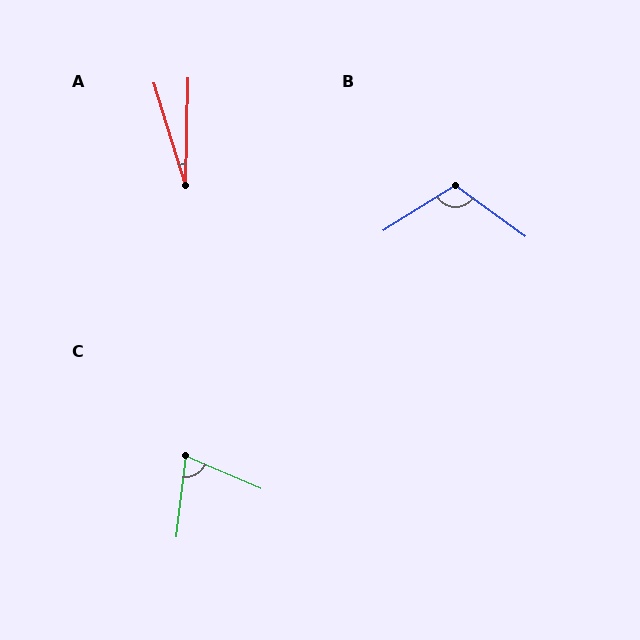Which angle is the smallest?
A, at approximately 19 degrees.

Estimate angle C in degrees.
Approximately 74 degrees.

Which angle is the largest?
B, at approximately 112 degrees.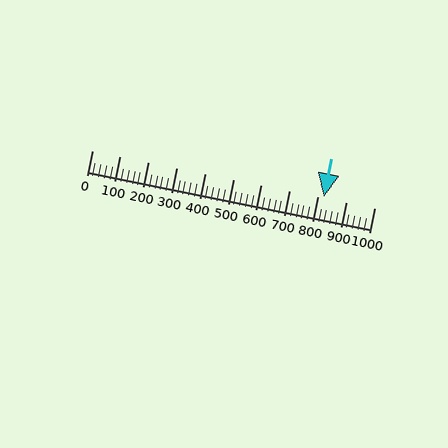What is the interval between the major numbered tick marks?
The major tick marks are spaced 100 units apart.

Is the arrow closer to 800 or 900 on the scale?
The arrow is closer to 800.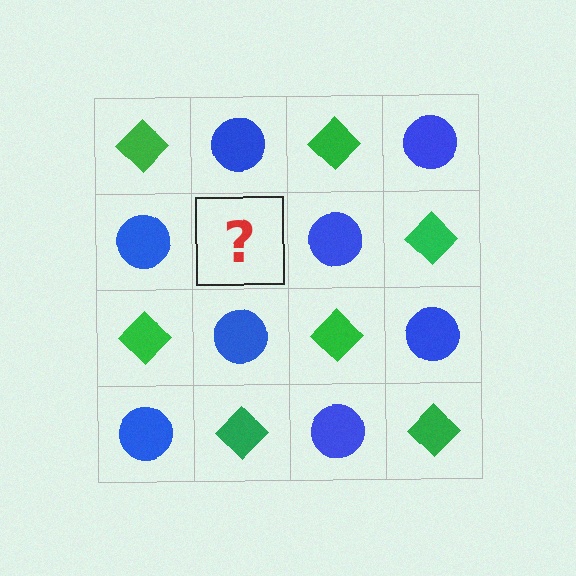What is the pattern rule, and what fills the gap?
The rule is that it alternates green diamond and blue circle in a checkerboard pattern. The gap should be filled with a green diamond.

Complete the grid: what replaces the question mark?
The question mark should be replaced with a green diamond.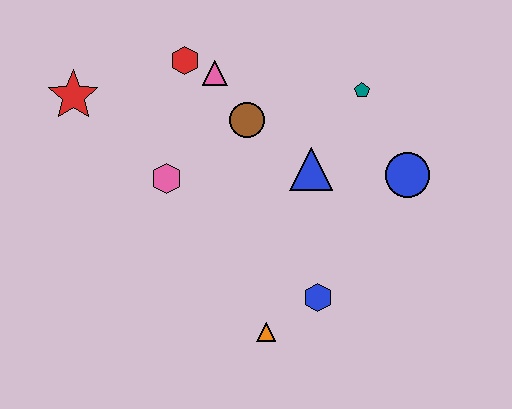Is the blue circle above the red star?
No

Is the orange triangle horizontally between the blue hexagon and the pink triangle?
Yes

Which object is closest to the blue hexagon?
The orange triangle is closest to the blue hexagon.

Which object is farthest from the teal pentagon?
The red star is farthest from the teal pentagon.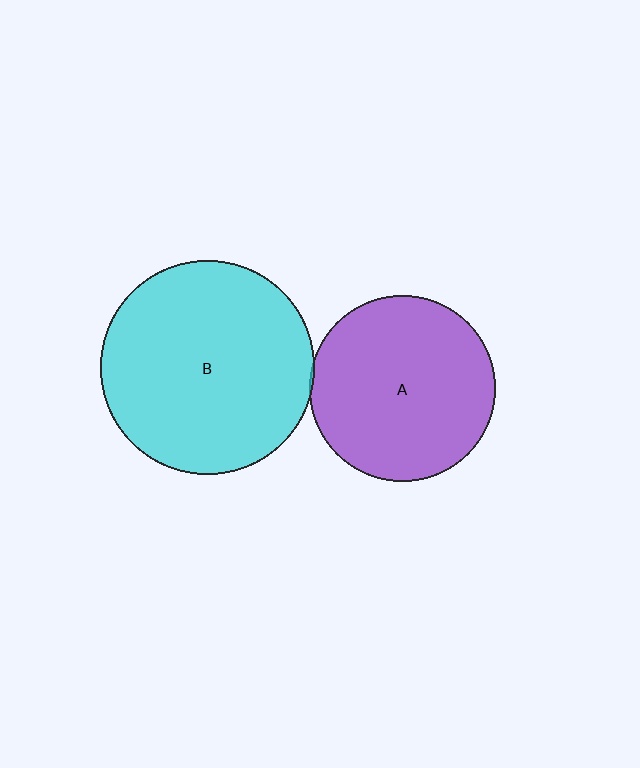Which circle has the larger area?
Circle B (cyan).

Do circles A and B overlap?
Yes.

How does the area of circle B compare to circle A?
Approximately 1.3 times.